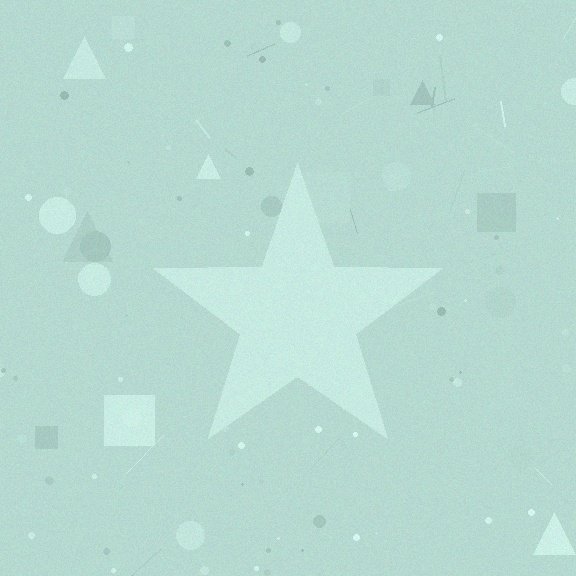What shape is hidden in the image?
A star is hidden in the image.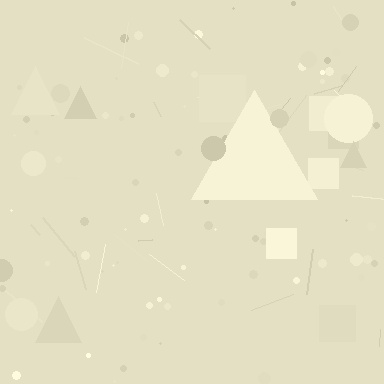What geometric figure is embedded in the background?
A triangle is embedded in the background.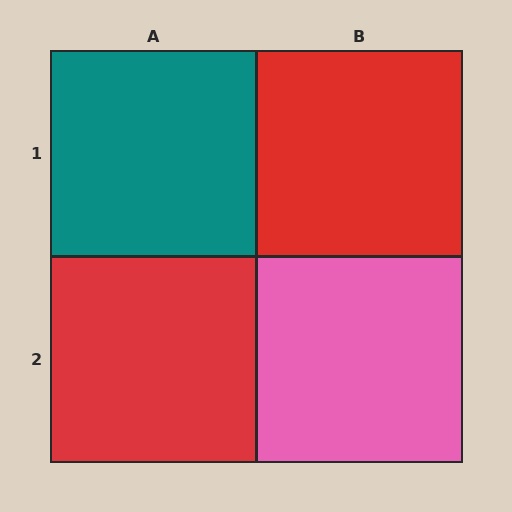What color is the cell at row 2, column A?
Red.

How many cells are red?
2 cells are red.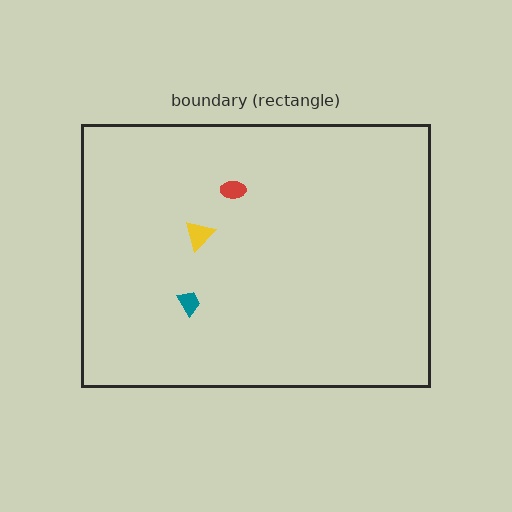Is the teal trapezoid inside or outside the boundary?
Inside.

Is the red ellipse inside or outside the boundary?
Inside.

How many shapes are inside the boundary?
3 inside, 0 outside.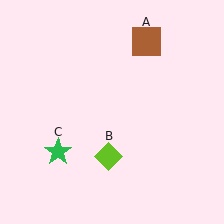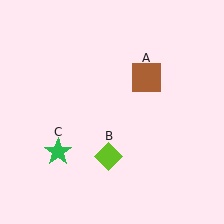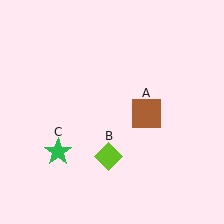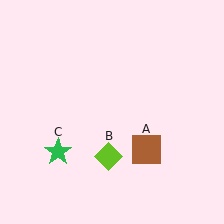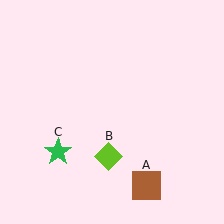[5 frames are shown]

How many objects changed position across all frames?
1 object changed position: brown square (object A).